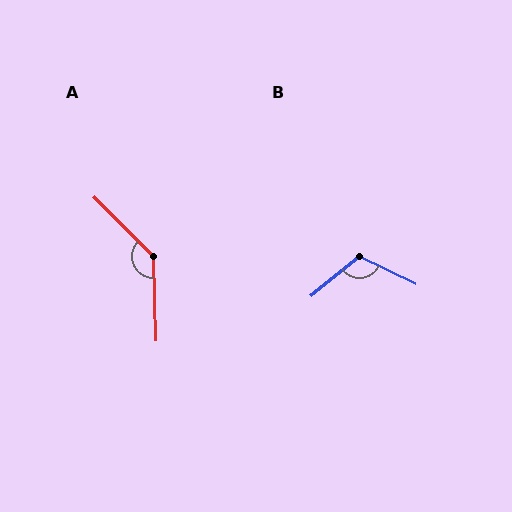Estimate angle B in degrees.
Approximately 115 degrees.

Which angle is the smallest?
B, at approximately 115 degrees.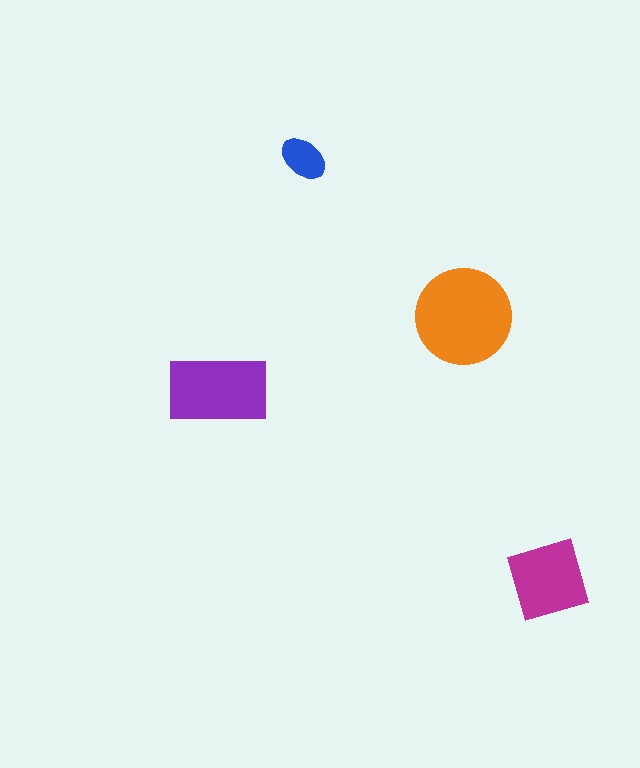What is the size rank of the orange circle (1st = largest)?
1st.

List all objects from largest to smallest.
The orange circle, the purple rectangle, the magenta square, the blue ellipse.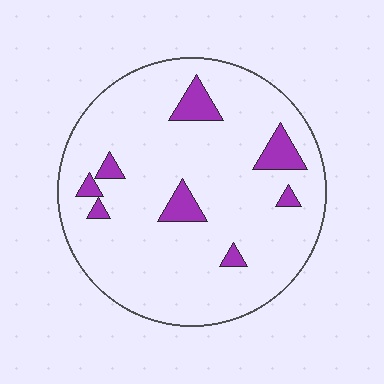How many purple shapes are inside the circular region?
8.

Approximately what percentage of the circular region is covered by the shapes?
Approximately 10%.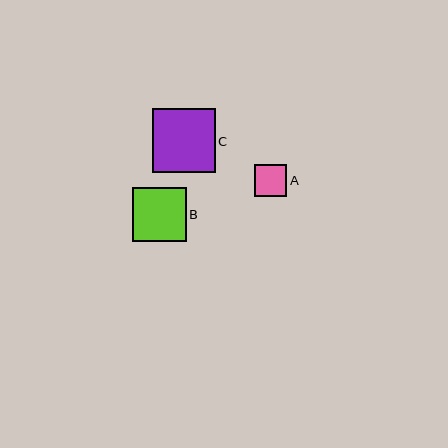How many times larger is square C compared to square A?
Square C is approximately 2.0 times the size of square A.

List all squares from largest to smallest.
From largest to smallest: C, B, A.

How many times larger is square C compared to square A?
Square C is approximately 2.0 times the size of square A.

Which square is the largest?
Square C is the largest with a size of approximately 63 pixels.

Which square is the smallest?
Square A is the smallest with a size of approximately 32 pixels.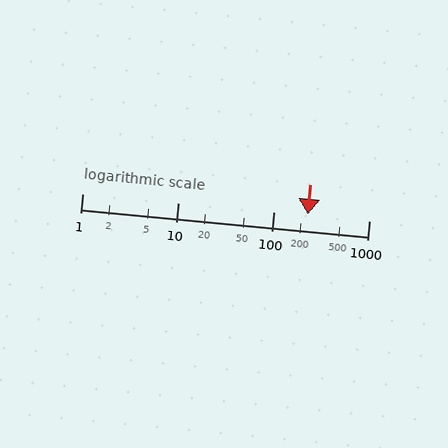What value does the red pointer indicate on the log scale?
The pointer indicates approximately 230.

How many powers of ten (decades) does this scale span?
The scale spans 3 decades, from 1 to 1000.